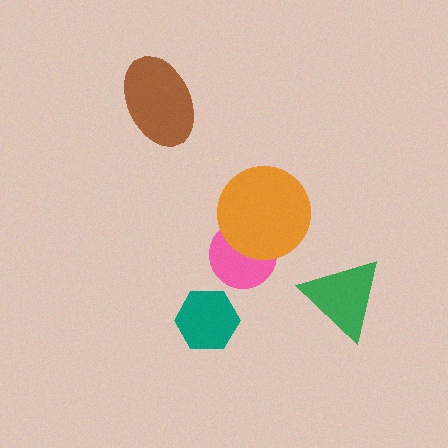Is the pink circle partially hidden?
Yes, it is partially covered by another shape.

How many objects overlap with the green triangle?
0 objects overlap with the green triangle.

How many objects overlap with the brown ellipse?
0 objects overlap with the brown ellipse.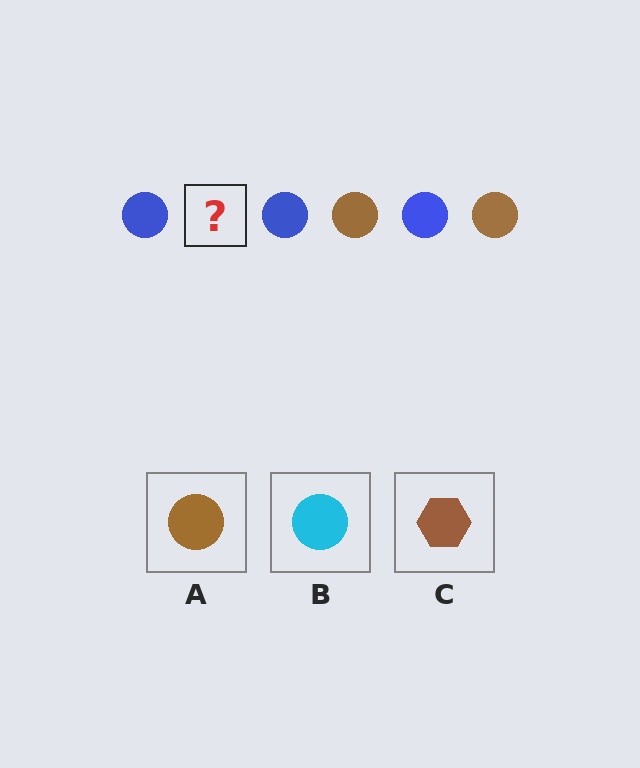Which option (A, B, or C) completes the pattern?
A.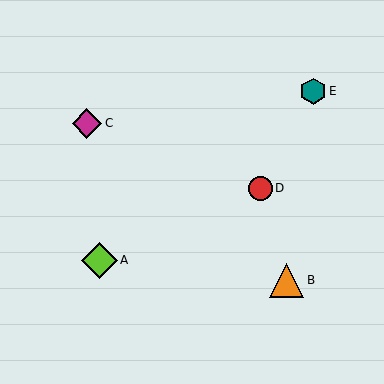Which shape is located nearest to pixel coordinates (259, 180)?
The red circle (labeled D) at (260, 188) is nearest to that location.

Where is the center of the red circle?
The center of the red circle is at (260, 188).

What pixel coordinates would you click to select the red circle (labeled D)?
Click at (260, 188) to select the red circle D.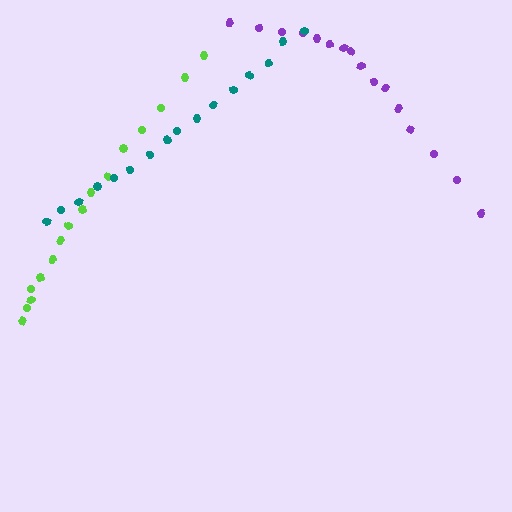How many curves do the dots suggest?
There are 3 distinct paths.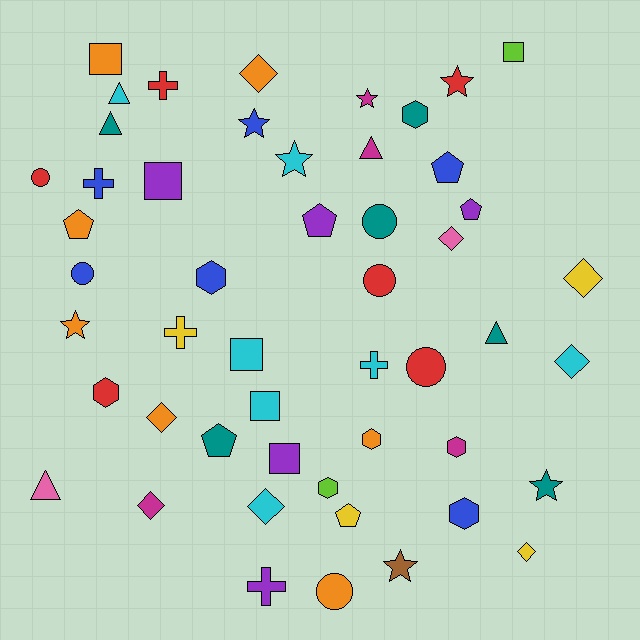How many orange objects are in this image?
There are 7 orange objects.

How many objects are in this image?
There are 50 objects.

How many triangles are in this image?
There are 5 triangles.